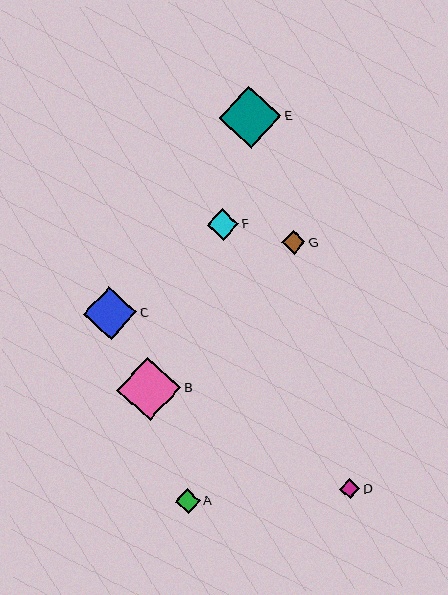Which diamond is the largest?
Diamond B is the largest with a size of approximately 64 pixels.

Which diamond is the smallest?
Diamond D is the smallest with a size of approximately 20 pixels.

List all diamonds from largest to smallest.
From largest to smallest: B, E, C, F, A, G, D.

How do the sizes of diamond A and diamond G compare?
Diamond A and diamond G are approximately the same size.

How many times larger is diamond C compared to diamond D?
Diamond C is approximately 2.6 times the size of diamond D.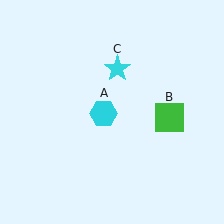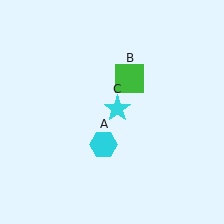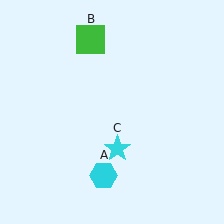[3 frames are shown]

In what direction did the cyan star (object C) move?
The cyan star (object C) moved down.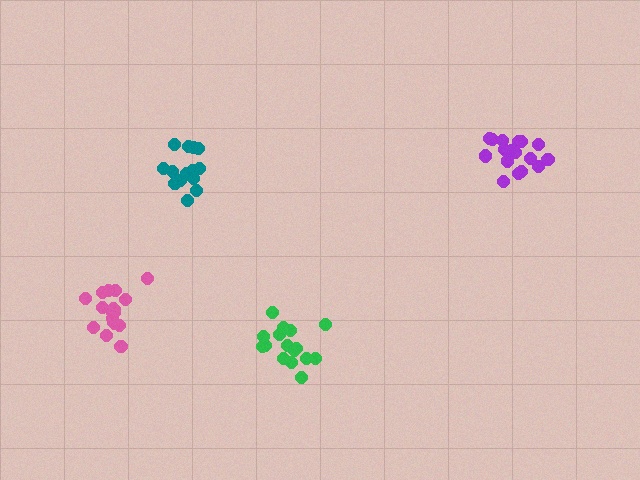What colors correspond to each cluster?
The clusters are colored: teal, pink, green, purple.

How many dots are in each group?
Group 1: 15 dots, Group 2: 19 dots, Group 3: 16 dots, Group 4: 17 dots (67 total).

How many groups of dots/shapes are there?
There are 4 groups.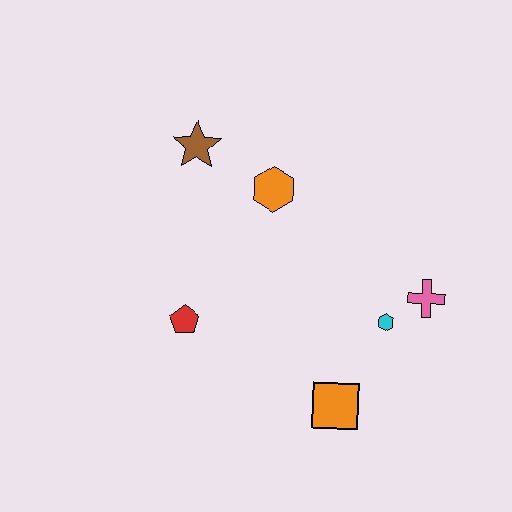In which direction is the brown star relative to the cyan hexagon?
The brown star is to the left of the cyan hexagon.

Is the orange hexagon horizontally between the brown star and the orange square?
Yes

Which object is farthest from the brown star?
The orange square is farthest from the brown star.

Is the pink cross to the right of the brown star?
Yes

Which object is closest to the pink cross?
The cyan hexagon is closest to the pink cross.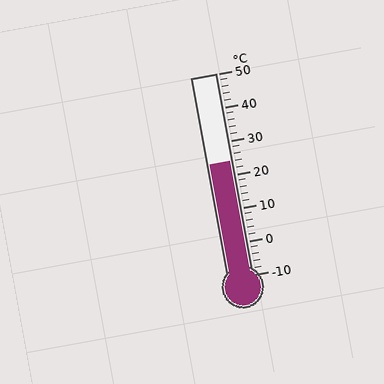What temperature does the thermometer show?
The thermometer shows approximately 24°C.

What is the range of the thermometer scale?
The thermometer scale ranges from -10°C to 50°C.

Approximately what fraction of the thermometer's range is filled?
The thermometer is filled to approximately 55% of its range.